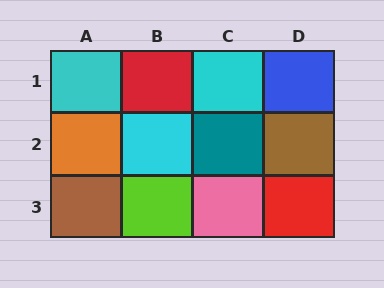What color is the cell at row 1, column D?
Blue.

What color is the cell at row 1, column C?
Cyan.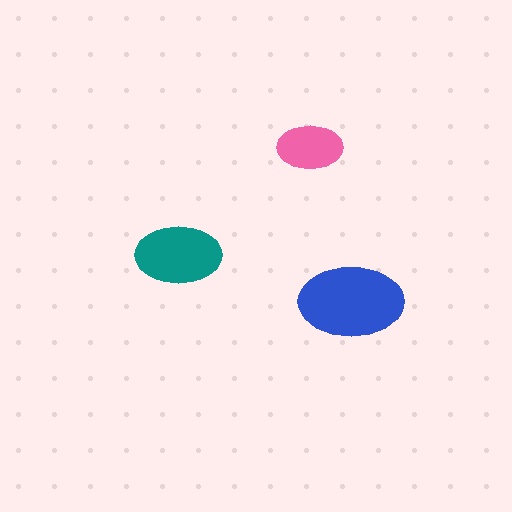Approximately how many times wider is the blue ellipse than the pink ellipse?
About 1.5 times wider.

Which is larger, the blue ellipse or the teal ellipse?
The blue one.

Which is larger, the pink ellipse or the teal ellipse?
The teal one.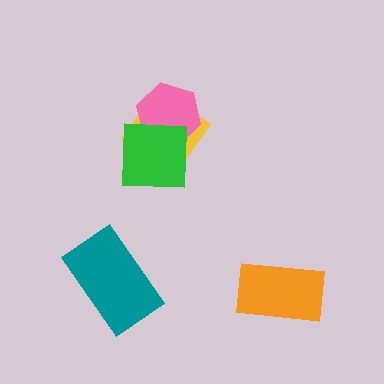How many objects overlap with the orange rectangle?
0 objects overlap with the orange rectangle.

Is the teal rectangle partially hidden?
No, no other shape covers it.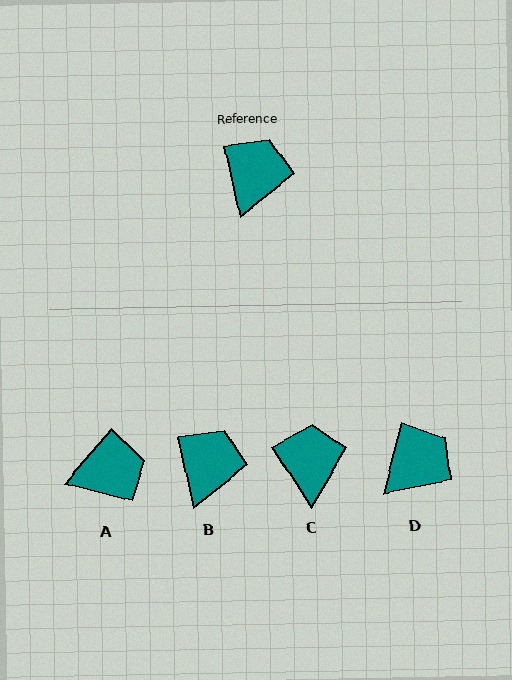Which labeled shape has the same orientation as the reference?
B.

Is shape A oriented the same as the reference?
No, it is off by about 53 degrees.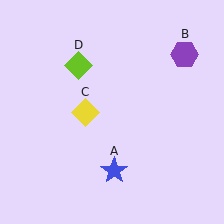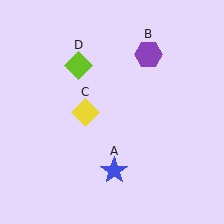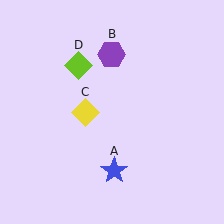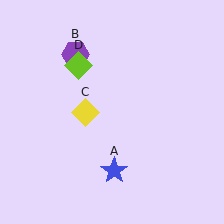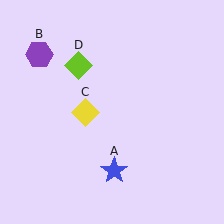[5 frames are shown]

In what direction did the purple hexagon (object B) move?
The purple hexagon (object B) moved left.